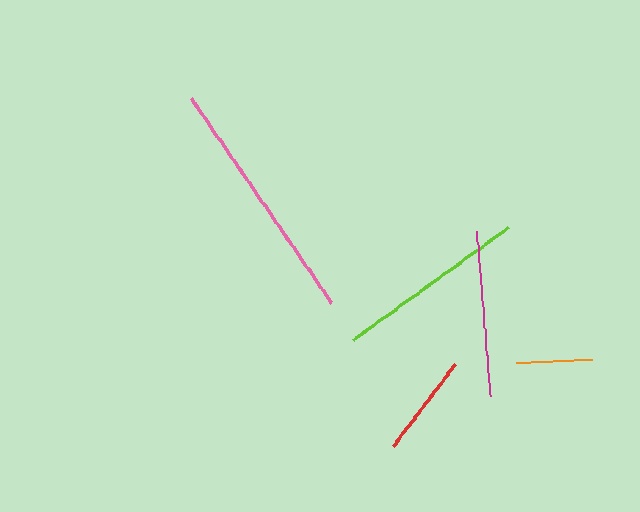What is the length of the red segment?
The red segment is approximately 104 pixels long.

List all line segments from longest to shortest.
From longest to shortest: pink, lime, magenta, red, orange.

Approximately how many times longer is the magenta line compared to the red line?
The magenta line is approximately 1.6 times the length of the red line.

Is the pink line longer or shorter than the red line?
The pink line is longer than the red line.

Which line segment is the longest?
The pink line is the longest at approximately 248 pixels.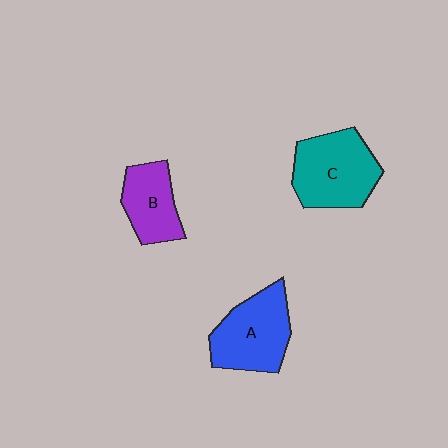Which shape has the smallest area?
Shape B (purple).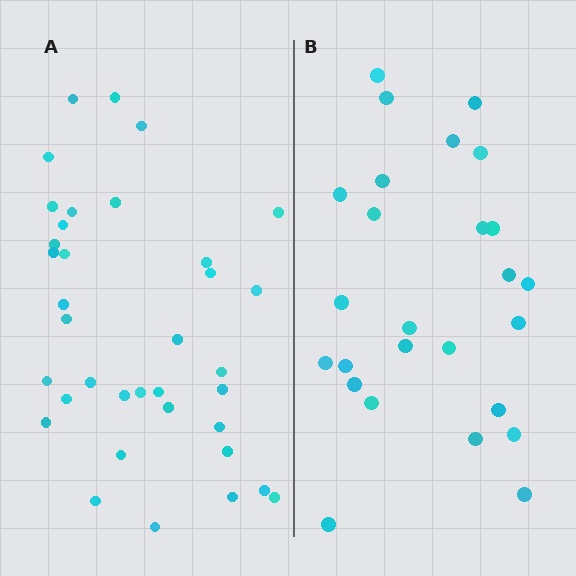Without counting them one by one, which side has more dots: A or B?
Region A (the left region) has more dots.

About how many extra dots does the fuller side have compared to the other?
Region A has roughly 10 or so more dots than region B.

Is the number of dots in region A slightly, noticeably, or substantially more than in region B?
Region A has noticeably more, but not dramatically so. The ratio is roughly 1.4 to 1.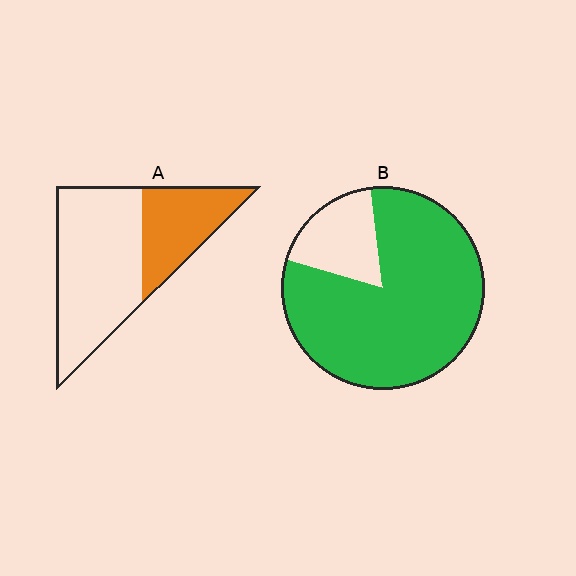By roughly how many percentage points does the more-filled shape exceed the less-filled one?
By roughly 50 percentage points (B over A).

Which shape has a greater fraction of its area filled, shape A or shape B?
Shape B.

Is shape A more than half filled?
No.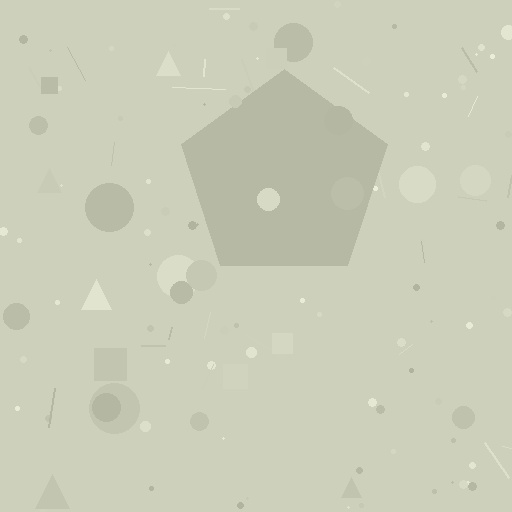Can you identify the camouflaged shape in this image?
The camouflaged shape is a pentagon.